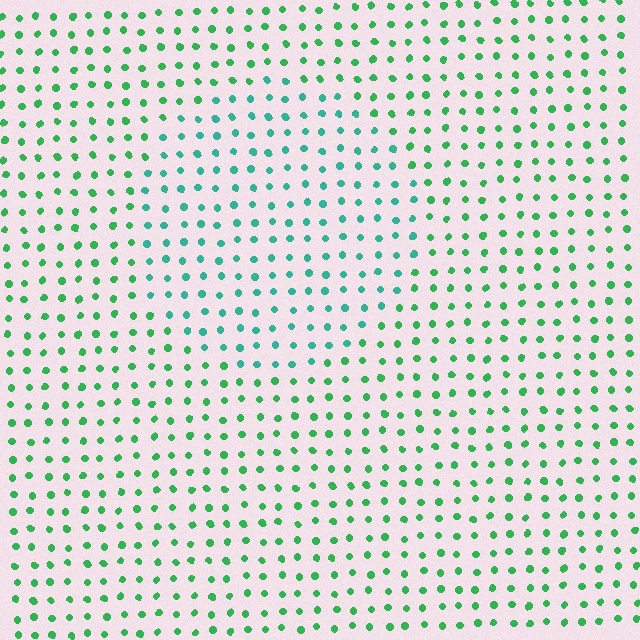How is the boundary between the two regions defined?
The boundary is defined purely by a slight shift in hue (about 31 degrees). Spacing, size, and orientation are identical on both sides.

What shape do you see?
I see a circle.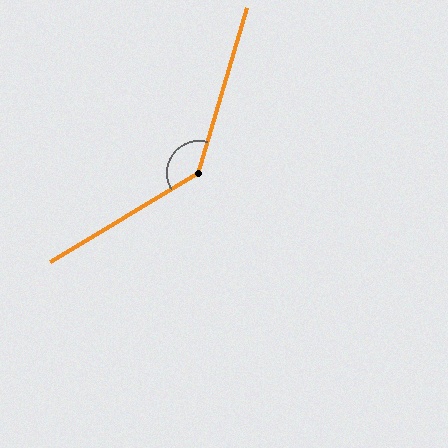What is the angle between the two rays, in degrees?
Approximately 137 degrees.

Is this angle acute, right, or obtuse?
It is obtuse.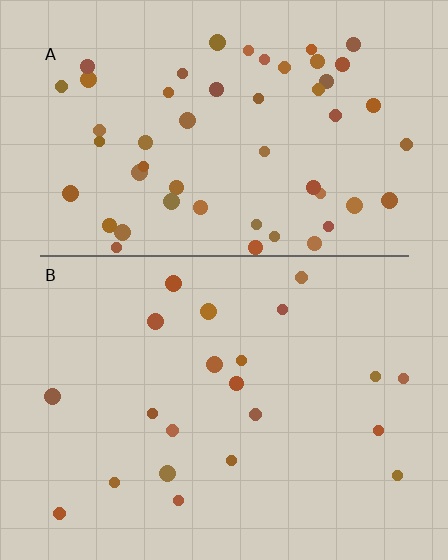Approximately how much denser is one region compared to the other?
Approximately 2.5× — region A over region B.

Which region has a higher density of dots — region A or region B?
A (the top).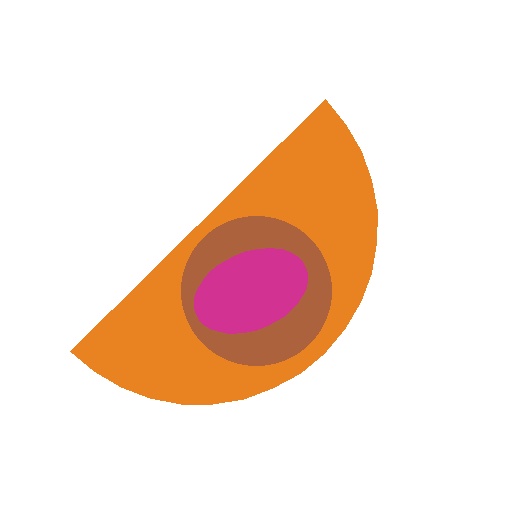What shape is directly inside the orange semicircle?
The brown circle.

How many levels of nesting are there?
3.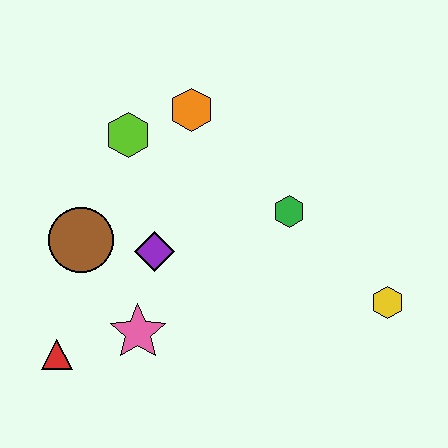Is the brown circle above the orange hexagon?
No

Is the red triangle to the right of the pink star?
No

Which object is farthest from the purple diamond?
The yellow hexagon is farthest from the purple diamond.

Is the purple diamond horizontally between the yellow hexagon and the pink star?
Yes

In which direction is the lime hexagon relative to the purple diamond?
The lime hexagon is above the purple diamond.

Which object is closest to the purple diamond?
The brown circle is closest to the purple diamond.